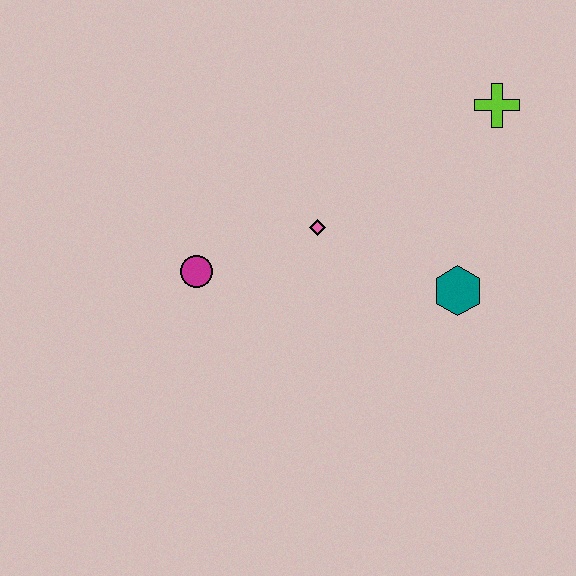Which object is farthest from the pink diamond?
The lime cross is farthest from the pink diamond.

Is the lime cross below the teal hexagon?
No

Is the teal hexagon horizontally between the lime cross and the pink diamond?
Yes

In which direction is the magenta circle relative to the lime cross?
The magenta circle is to the left of the lime cross.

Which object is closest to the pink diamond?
The magenta circle is closest to the pink diamond.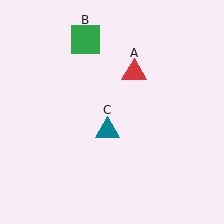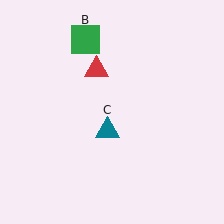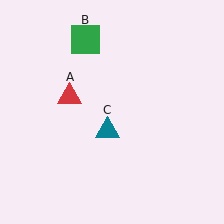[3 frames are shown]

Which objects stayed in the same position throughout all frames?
Green square (object B) and teal triangle (object C) remained stationary.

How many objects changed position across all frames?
1 object changed position: red triangle (object A).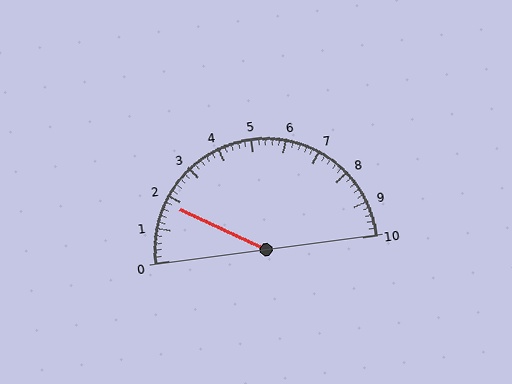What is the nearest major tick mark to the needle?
The nearest major tick mark is 2.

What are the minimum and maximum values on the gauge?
The gauge ranges from 0 to 10.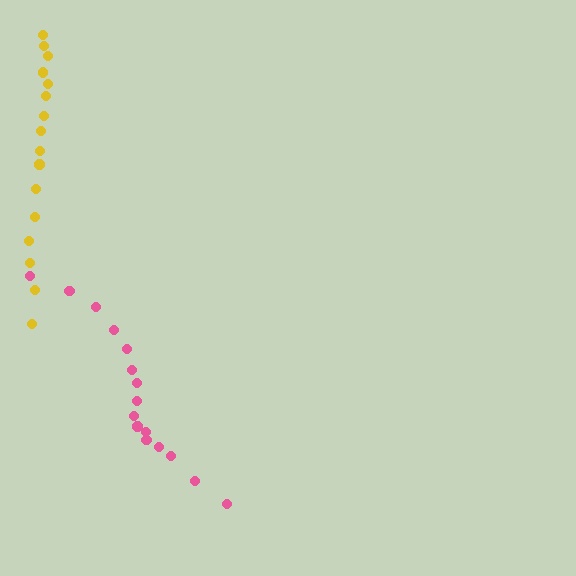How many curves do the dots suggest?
There are 2 distinct paths.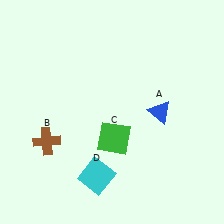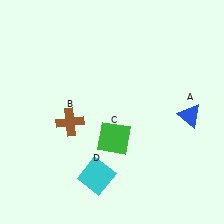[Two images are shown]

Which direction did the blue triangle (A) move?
The blue triangle (A) moved right.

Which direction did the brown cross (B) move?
The brown cross (B) moved right.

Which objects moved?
The objects that moved are: the blue triangle (A), the brown cross (B).